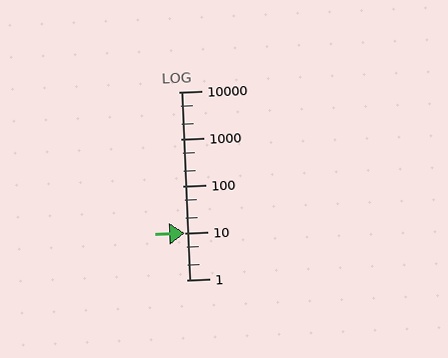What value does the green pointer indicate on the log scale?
The pointer indicates approximately 10.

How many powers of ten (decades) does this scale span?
The scale spans 4 decades, from 1 to 10000.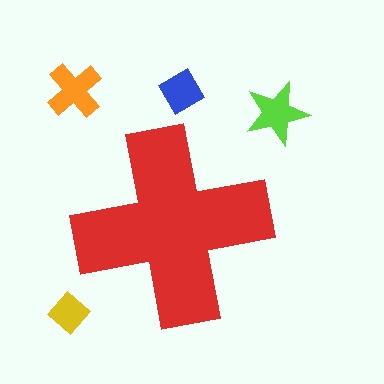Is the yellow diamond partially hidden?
No, the yellow diamond is fully visible.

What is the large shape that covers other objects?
A red cross.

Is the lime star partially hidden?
No, the lime star is fully visible.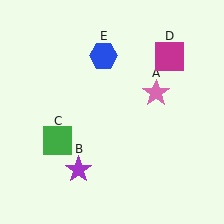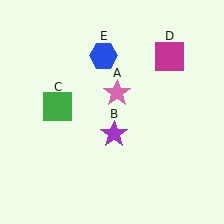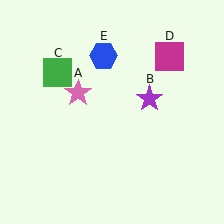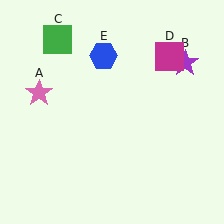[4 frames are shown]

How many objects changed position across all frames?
3 objects changed position: pink star (object A), purple star (object B), green square (object C).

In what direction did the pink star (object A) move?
The pink star (object A) moved left.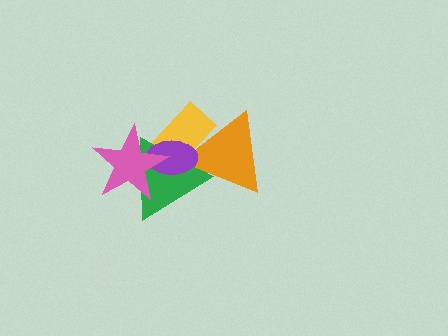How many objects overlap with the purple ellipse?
4 objects overlap with the purple ellipse.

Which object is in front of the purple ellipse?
The pink star is in front of the purple ellipse.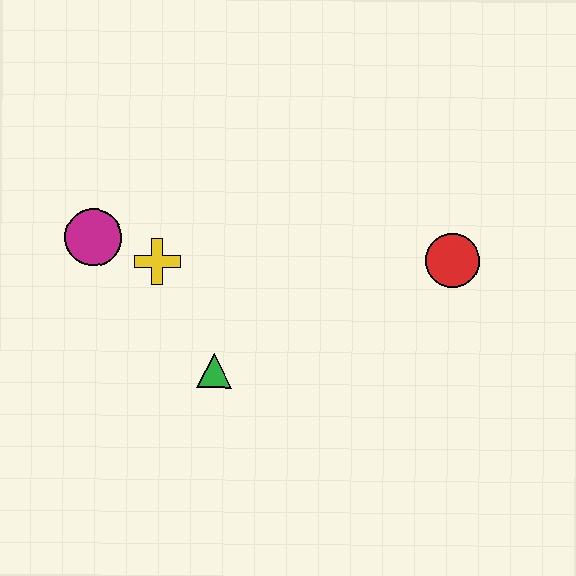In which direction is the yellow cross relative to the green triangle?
The yellow cross is above the green triangle.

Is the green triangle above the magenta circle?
No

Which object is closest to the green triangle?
The yellow cross is closest to the green triangle.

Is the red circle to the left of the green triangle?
No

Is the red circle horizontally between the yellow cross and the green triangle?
No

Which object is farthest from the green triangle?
The red circle is farthest from the green triangle.